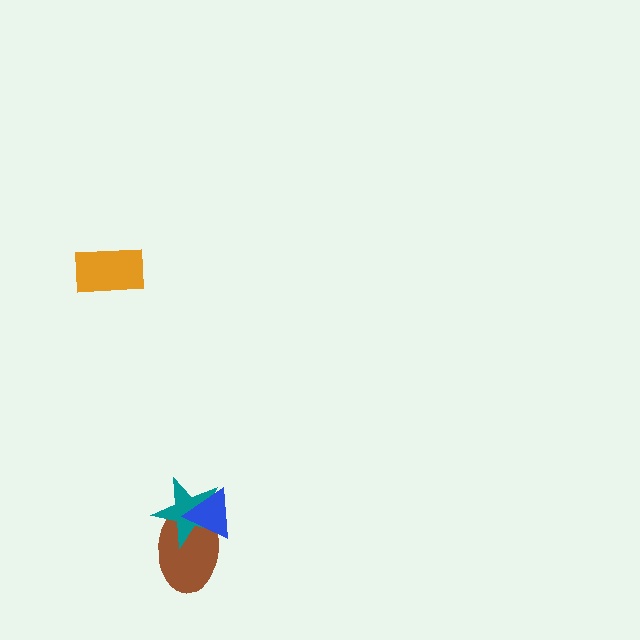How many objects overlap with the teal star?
2 objects overlap with the teal star.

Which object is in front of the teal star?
The blue triangle is in front of the teal star.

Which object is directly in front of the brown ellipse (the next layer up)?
The teal star is directly in front of the brown ellipse.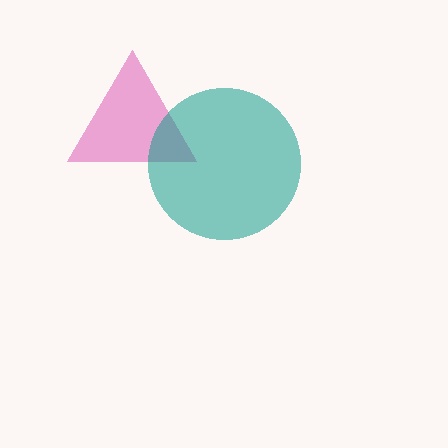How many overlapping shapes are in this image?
There are 2 overlapping shapes in the image.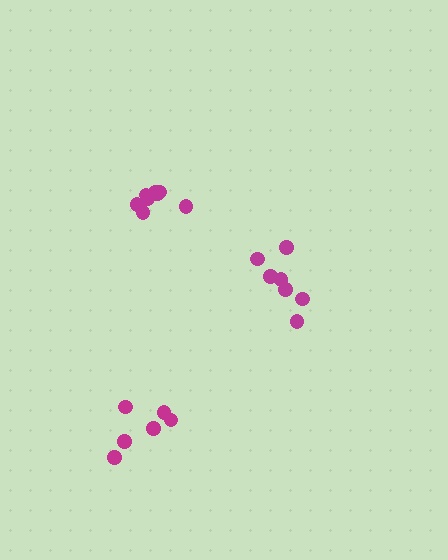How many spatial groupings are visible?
There are 3 spatial groupings.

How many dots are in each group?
Group 1: 8 dots, Group 2: 6 dots, Group 3: 7 dots (21 total).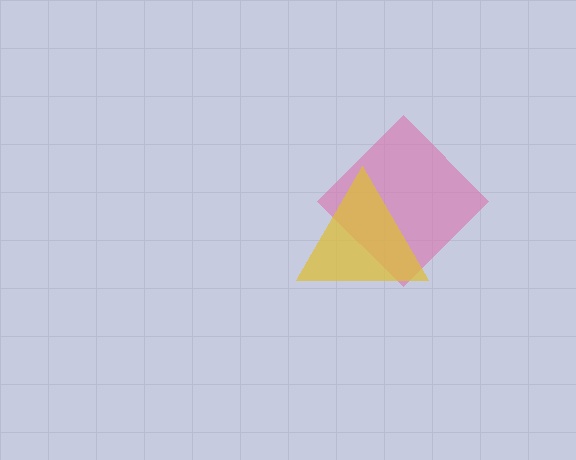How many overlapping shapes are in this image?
There are 2 overlapping shapes in the image.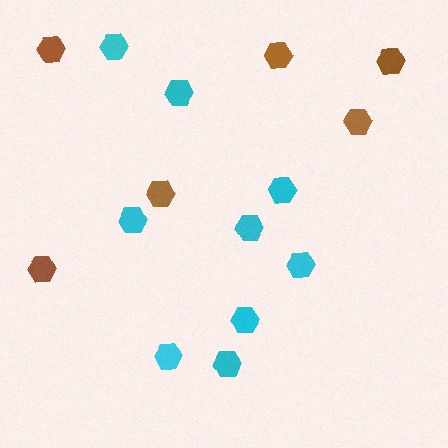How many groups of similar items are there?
There are 2 groups: one group of cyan hexagons (9) and one group of brown hexagons (6).